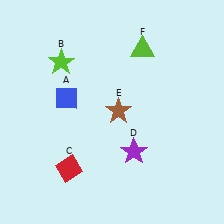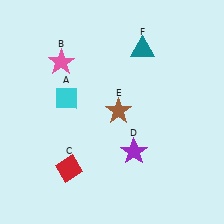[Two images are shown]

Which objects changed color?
A changed from blue to cyan. B changed from lime to pink. F changed from lime to teal.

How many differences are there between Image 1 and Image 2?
There are 3 differences between the two images.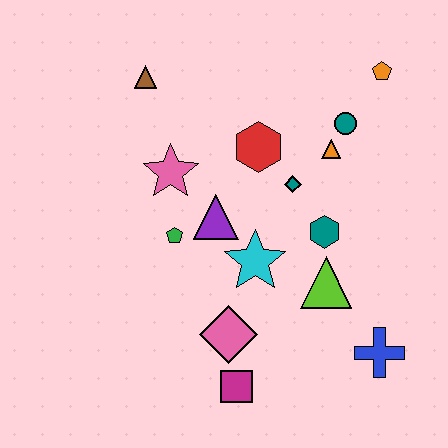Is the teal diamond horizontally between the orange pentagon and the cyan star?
Yes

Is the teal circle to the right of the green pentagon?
Yes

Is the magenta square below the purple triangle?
Yes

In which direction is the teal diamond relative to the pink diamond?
The teal diamond is above the pink diamond.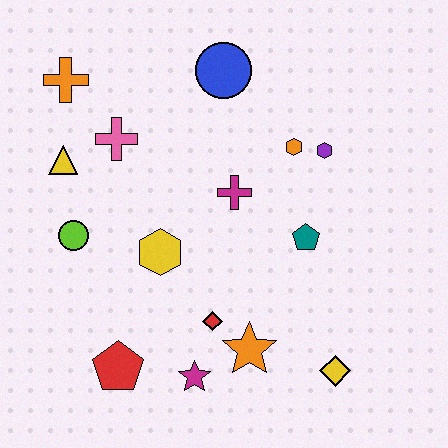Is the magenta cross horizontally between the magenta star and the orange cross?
No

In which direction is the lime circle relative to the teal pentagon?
The lime circle is to the left of the teal pentagon.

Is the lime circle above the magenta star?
Yes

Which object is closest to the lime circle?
The yellow triangle is closest to the lime circle.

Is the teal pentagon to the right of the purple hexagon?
No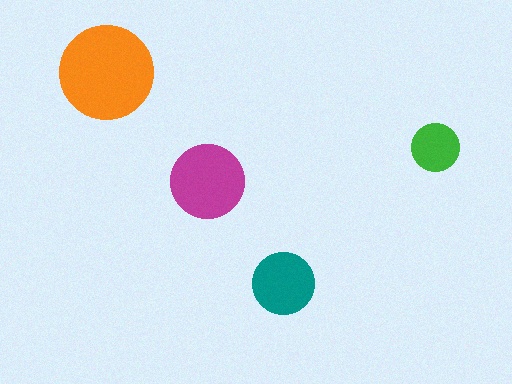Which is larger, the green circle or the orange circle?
The orange one.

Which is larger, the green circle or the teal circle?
The teal one.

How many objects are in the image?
There are 4 objects in the image.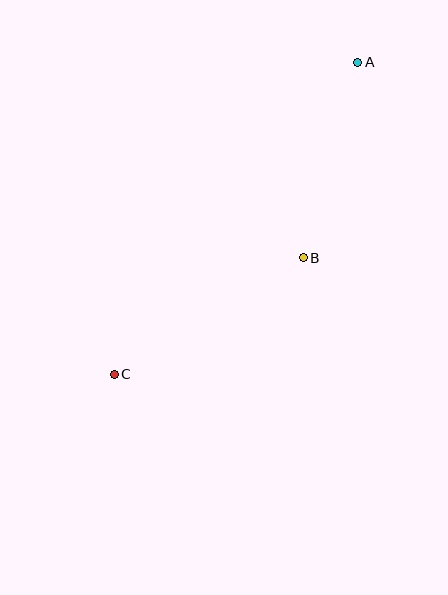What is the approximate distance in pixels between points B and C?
The distance between B and C is approximately 222 pixels.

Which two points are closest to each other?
Points A and B are closest to each other.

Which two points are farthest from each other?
Points A and C are farthest from each other.